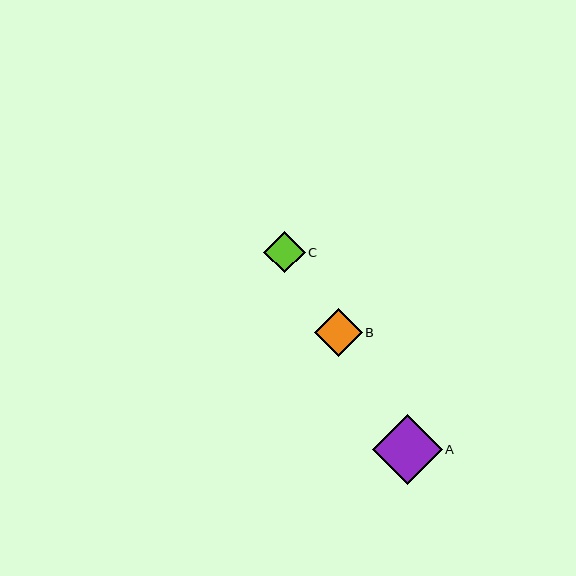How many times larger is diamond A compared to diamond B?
Diamond A is approximately 1.5 times the size of diamond B.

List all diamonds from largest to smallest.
From largest to smallest: A, B, C.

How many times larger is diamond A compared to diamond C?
Diamond A is approximately 1.7 times the size of diamond C.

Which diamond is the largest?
Diamond A is the largest with a size of approximately 70 pixels.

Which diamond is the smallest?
Diamond C is the smallest with a size of approximately 41 pixels.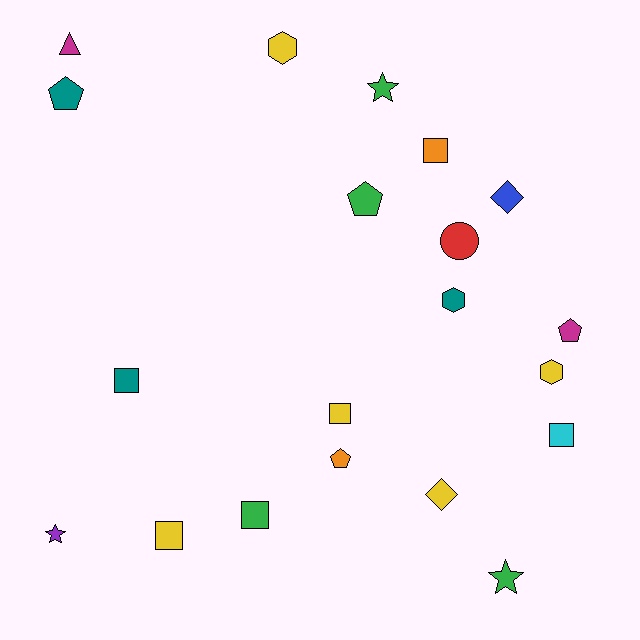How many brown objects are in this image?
There are no brown objects.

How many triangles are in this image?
There is 1 triangle.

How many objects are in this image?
There are 20 objects.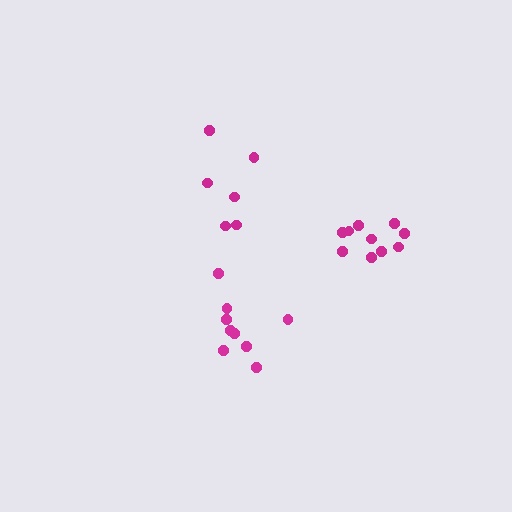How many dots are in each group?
Group 1: 9 dots, Group 2: 10 dots, Group 3: 6 dots (25 total).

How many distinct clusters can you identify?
There are 3 distinct clusters.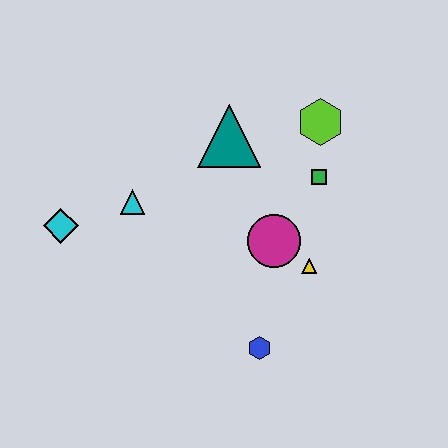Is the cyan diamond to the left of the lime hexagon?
Yes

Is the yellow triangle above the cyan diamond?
No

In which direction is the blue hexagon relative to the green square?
The blue hexagon is below the green square.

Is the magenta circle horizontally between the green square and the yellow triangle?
No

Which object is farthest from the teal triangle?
The blue hexagon is farthest from the teal triangle.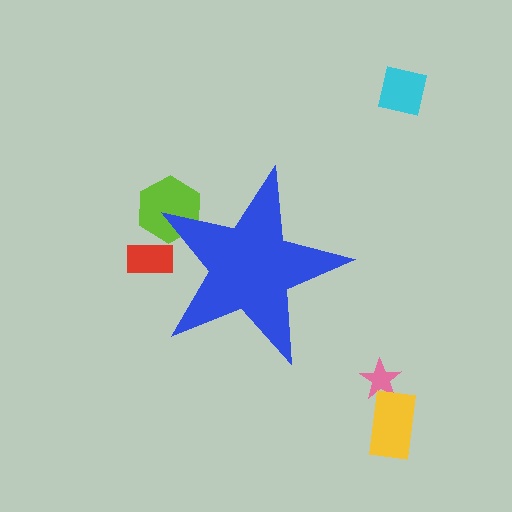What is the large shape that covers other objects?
A blue star.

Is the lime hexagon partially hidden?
Yes, the lime hexagon is partially hidden behind the blue star.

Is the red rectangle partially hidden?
Yes, the red rectangle is partially hidden behind the blue star.